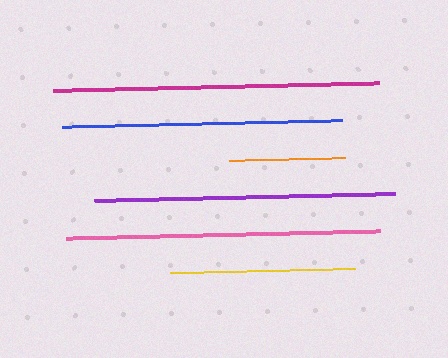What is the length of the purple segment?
The purple segment is approximately 301 pixels long.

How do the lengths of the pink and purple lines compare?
The pink and purple lines are approximately the same length.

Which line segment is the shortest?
The orange line is the shortest at approximately 116 pixels.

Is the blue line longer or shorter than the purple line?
The purple line is longer than the blue line.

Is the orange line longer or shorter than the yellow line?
The yellow line is longer than the orange line.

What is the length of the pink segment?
The pink segment is approximately 314 pixels long.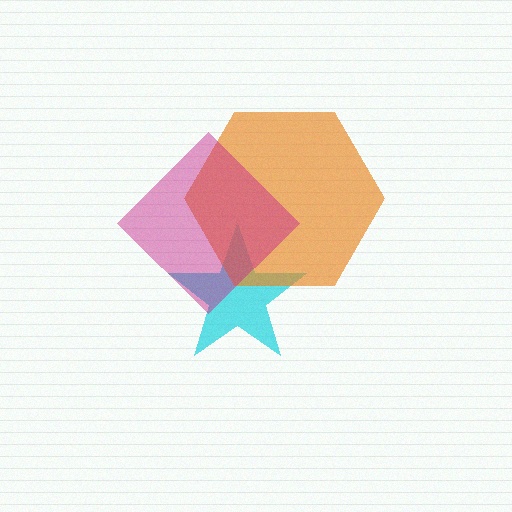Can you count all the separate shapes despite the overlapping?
Yes, there are 3 separate shapes.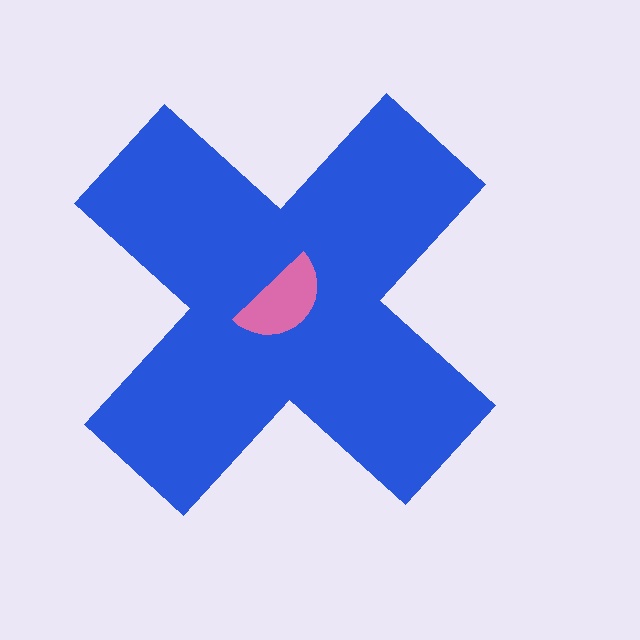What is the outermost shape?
The blue cross.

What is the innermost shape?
The pink semicircle.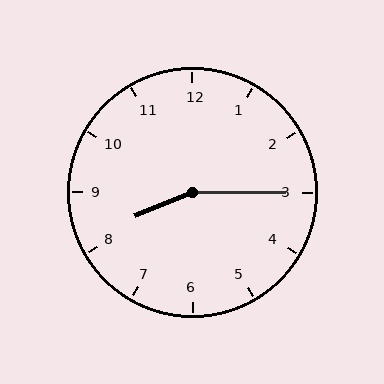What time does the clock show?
8:15.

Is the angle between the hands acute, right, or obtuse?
It is obtuse.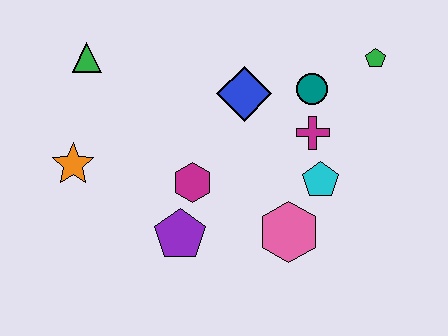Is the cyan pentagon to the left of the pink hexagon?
No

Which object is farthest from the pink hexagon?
The green triangle is farthest from the pink hexagon.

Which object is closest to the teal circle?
The magenta cross is closest to the teal circle.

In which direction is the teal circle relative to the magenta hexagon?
The teal circle is to the right of the magenta hexagon.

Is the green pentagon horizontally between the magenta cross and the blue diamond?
No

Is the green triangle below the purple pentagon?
No